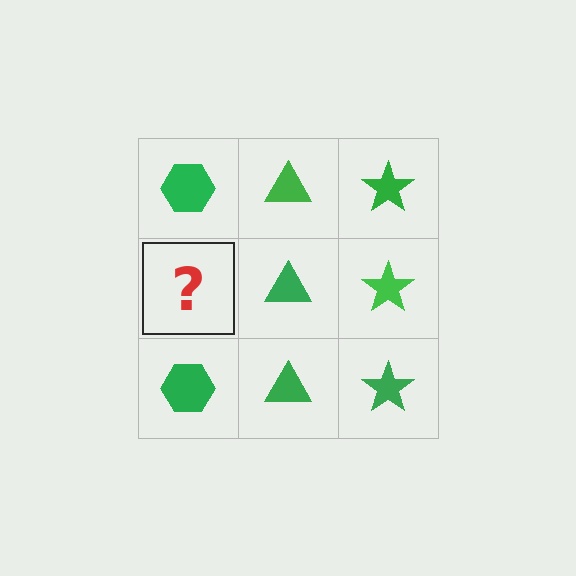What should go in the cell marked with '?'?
The missing cell should contain a green hexagon.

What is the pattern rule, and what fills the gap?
The rule is that each column has a consistent shape. The gap should be filled with a green hexagon.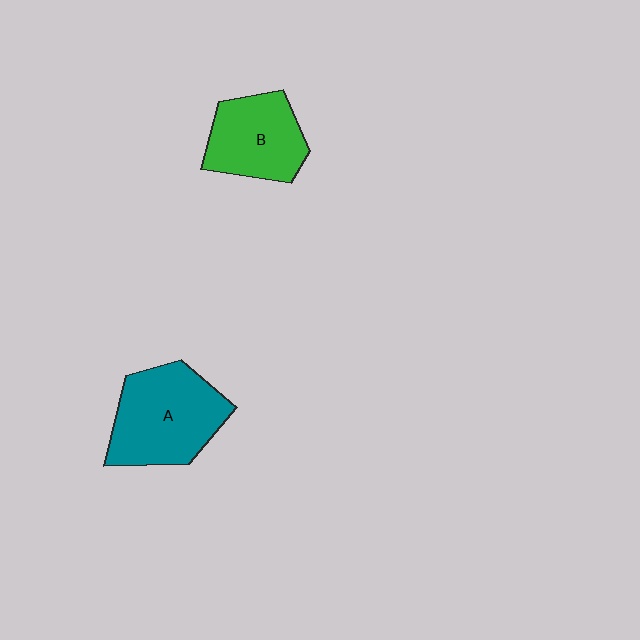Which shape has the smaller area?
Shape B (green).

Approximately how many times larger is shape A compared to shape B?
Approximately 1.3 times.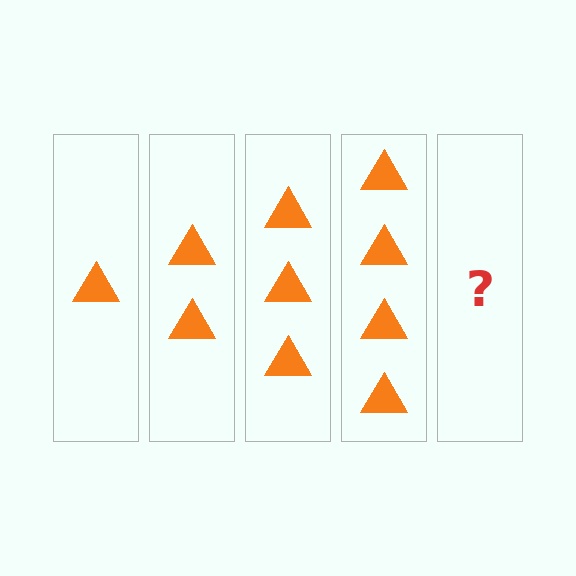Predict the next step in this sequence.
The next step is 5 triangles.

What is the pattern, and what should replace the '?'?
The pattern is that each step adds one more triangle. The '?' should be 5 triangles.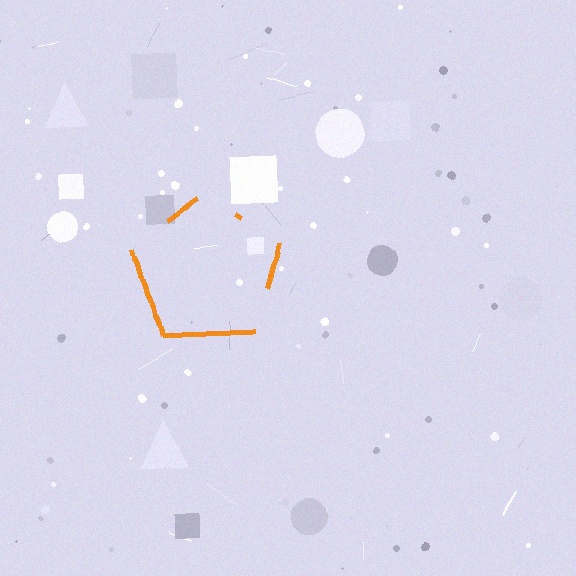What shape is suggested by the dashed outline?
The dashed outline suggests a pentagon.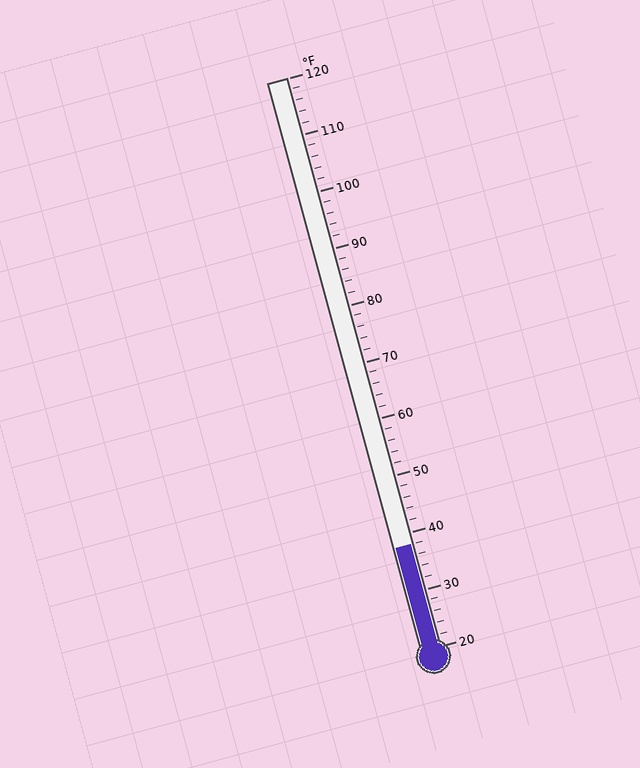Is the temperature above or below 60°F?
The temperature is below 60°F.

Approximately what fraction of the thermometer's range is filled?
The thermometer is filled to approximately 20% of its range.